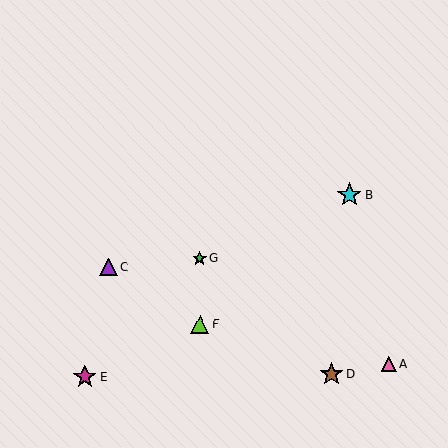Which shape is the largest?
The cyan star (labeled B) is the largest.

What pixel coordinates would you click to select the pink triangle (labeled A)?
Click at (389, 364) to select the pink triangle A.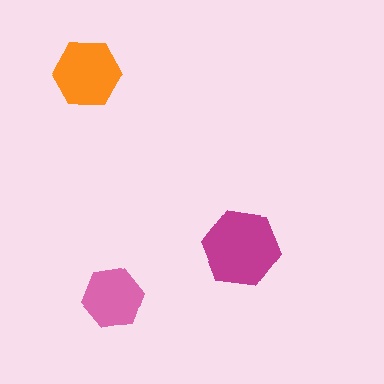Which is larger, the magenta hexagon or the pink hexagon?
The magenta one.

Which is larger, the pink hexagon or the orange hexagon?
The orange one.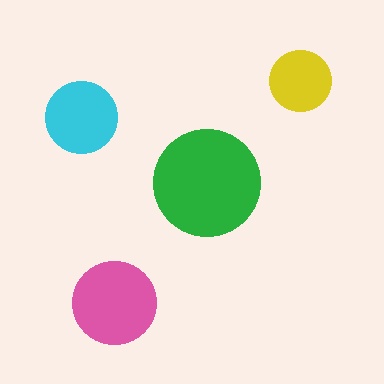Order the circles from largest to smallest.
the green one, the pink one, the cyan one, the yellow one.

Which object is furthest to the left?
The cyan circle is leftmost.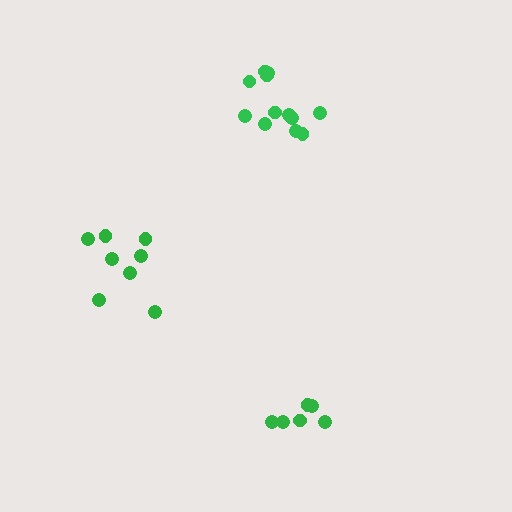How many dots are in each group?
Group 1: 8 dots, Group 2: 6 dots, Group 3: 12 dots (26 total).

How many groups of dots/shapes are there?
There are 3 groups.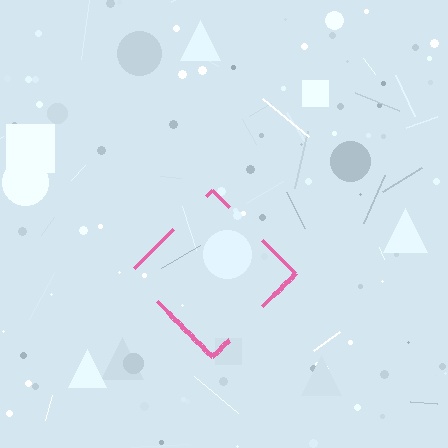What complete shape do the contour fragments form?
The contour fragments form a diamond.